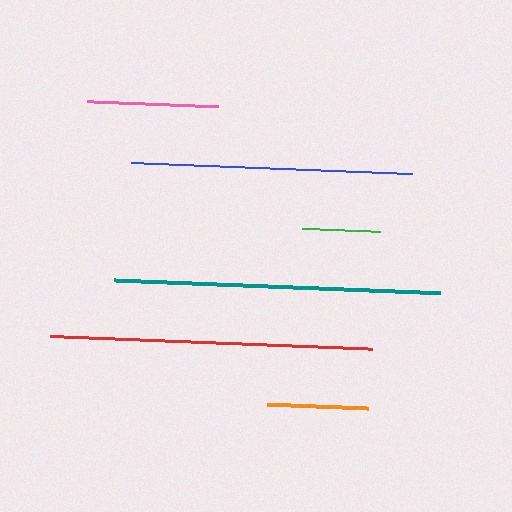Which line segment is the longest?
The teal line is the longest at approximately 326 pixels.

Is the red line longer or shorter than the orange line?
The red line is longer than the orange line.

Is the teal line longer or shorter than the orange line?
The teal line is longer than the orange line.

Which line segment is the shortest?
The green line is the shortest at approximately 78 pixels.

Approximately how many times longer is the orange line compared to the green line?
The orange line is approximately 1.3 times the length of the green line.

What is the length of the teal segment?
The teal segment is approximately 326 pixels long.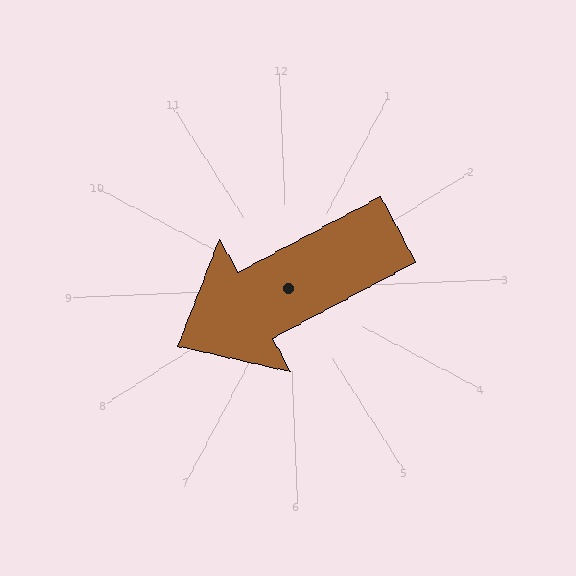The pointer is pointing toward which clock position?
Roughly 8 o'clock.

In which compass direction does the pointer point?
Southwest.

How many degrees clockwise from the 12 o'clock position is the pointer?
Approximately 244 degrees.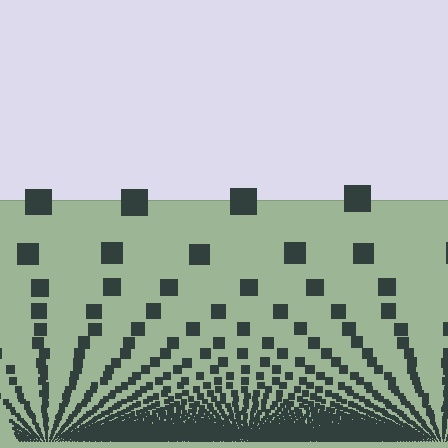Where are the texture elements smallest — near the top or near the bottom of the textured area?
Near the bottom.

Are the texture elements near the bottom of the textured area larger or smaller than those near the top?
Smaller. The gradient is inverted — elements near the bottom are smaller and denser.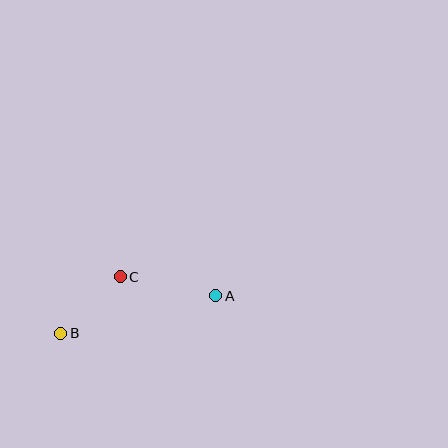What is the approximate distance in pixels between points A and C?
The distance between A and C is approximately 97 pixels.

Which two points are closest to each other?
Points B and C are closest to each other.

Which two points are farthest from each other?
Points A and B are farthest from each other.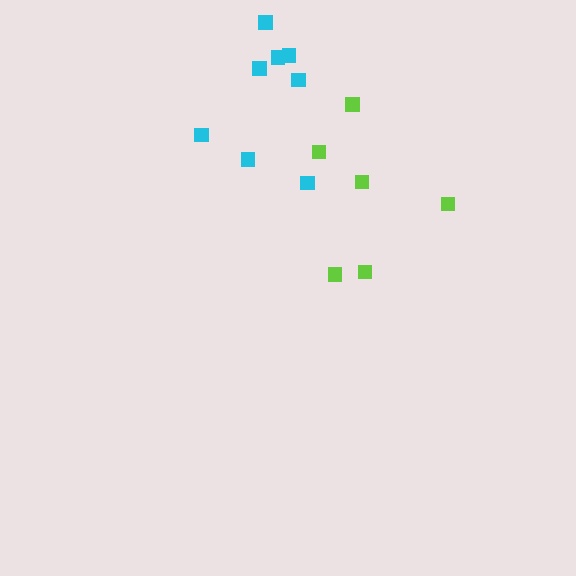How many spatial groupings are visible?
There are 2 spatial groupings.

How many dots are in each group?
Group 1: 6 dots, Group 2: 8 dots (14 total).